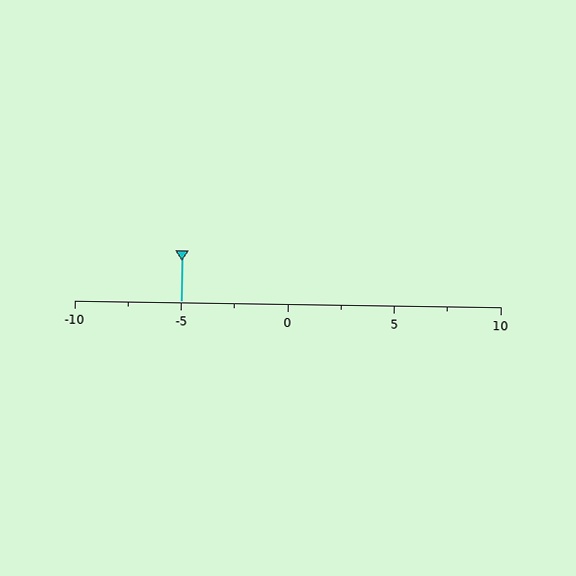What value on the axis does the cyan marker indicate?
The marker indicates approximately -5.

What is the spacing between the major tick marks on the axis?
The major ticks are spaced 5 apart.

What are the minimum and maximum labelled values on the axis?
The axis runs from -10 to 10.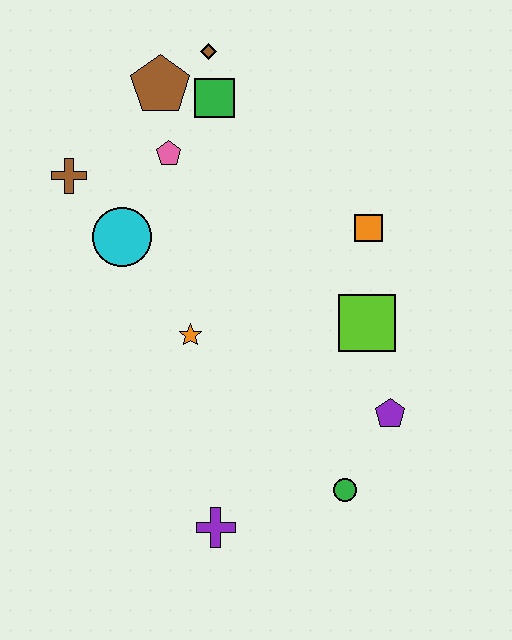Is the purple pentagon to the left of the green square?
No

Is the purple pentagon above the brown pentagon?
No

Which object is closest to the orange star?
The cyan circle is closest to the orange star.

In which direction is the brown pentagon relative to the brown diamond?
The brown pentagon is to the left of the brown diamond.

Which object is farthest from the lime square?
The brown cross is farthest from the lime square.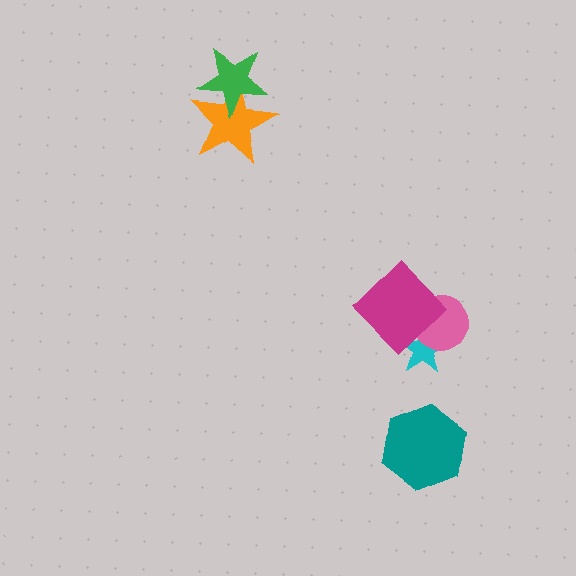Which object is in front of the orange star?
The green star is in front of the orange star.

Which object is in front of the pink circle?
The magenta diamond is in front of the pink circle.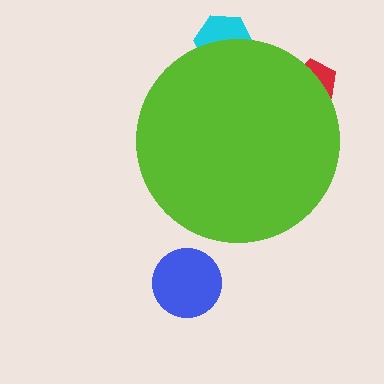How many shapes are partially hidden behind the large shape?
2 shapes are partially hidden.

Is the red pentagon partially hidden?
Yes, the red pentagon is partially hidden behind the lime circle.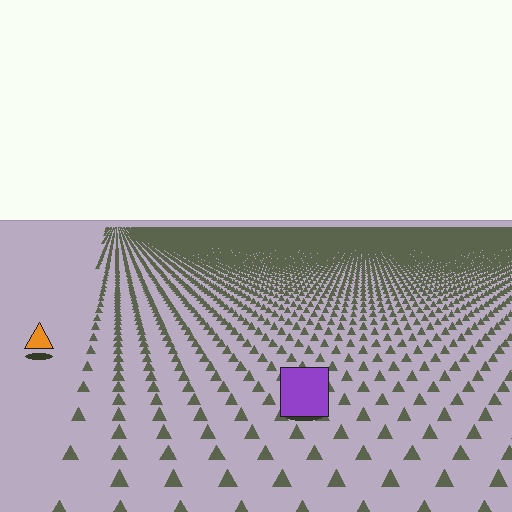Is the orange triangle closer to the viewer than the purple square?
No. The purple square is closer — you can tell from the texture gradient: the ground texture is coarser near it.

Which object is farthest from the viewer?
The orange triangle is farthest from the viewer. It appears smaller and the ground texture around it is denser.